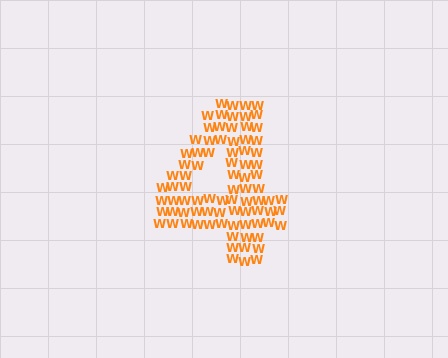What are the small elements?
The small elements are letter W's.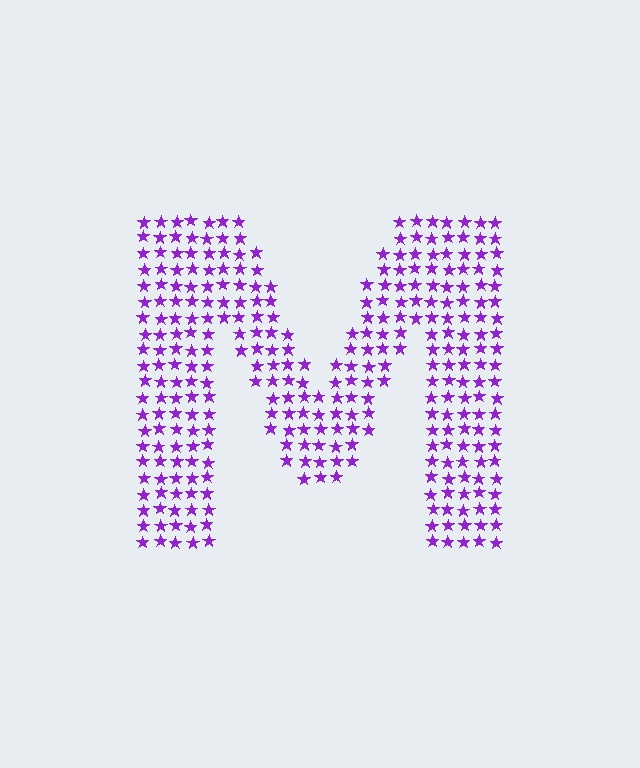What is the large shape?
The large shape is the letter M.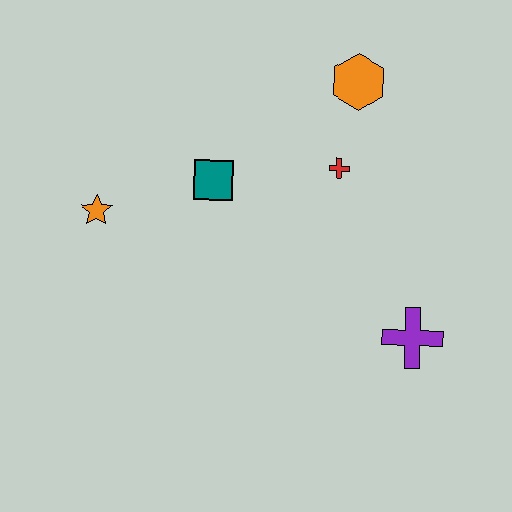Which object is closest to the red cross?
The orange hexagon is closest to the red cross.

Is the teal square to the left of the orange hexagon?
Yes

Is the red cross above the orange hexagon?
No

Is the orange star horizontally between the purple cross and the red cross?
No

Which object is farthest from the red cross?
The orange star is farthest from the red cross.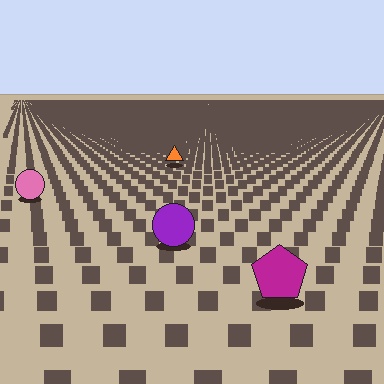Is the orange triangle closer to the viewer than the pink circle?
No. The pink circle is closer — you can tell from the texture gradient: the ground texture is coarser near it.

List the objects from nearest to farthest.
From nearest to farthest: the magenta pentagon, the purple circle, the pink circle, the orange triangle.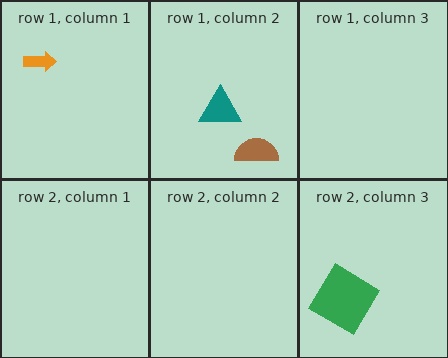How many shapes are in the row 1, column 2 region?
2.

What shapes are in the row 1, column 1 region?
The orange arrow.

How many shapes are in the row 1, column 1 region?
1.